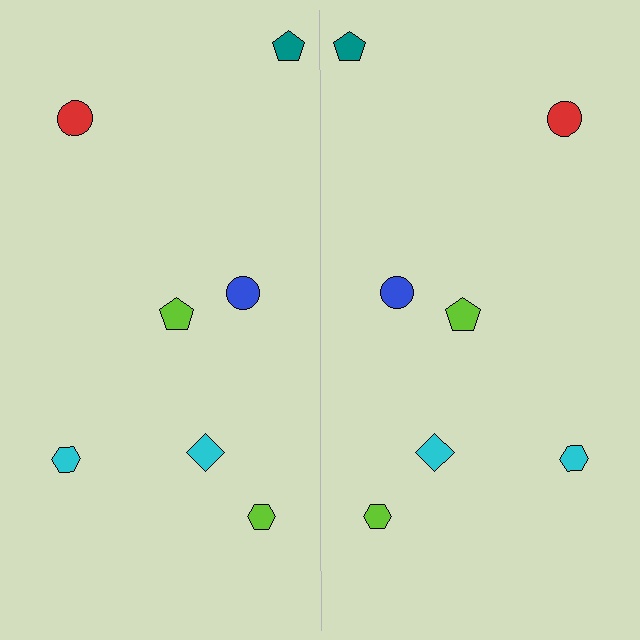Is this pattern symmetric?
Yes, this pattern has bilateral (reflection) symmetry.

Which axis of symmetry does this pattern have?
The pattern has a vertical axis of symmetry running through the center of the image.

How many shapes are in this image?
There are 14 shapes in this image.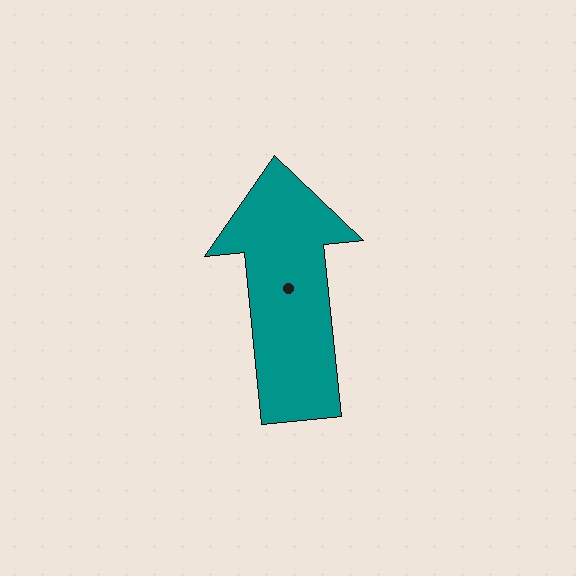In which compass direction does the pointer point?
North.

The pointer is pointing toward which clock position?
Roughly 12 o'clock.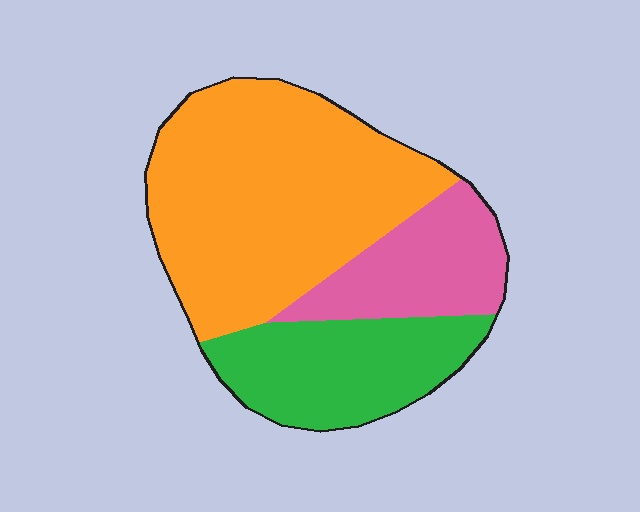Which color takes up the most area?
Orange, at roughly 55%.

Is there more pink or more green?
Green.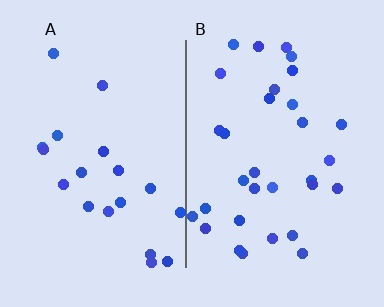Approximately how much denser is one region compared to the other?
Approximately 1.6× — region B over region A.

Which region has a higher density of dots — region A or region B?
B (the right).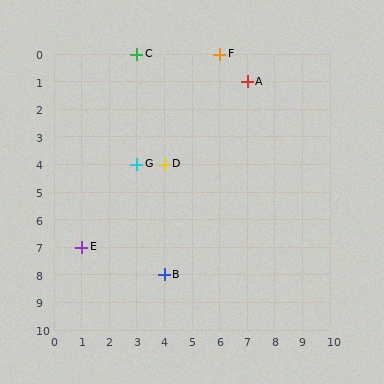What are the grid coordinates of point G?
Point G is at grid coordinates (3, 4).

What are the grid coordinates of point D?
Point D is at grid coordinates (4, 4).